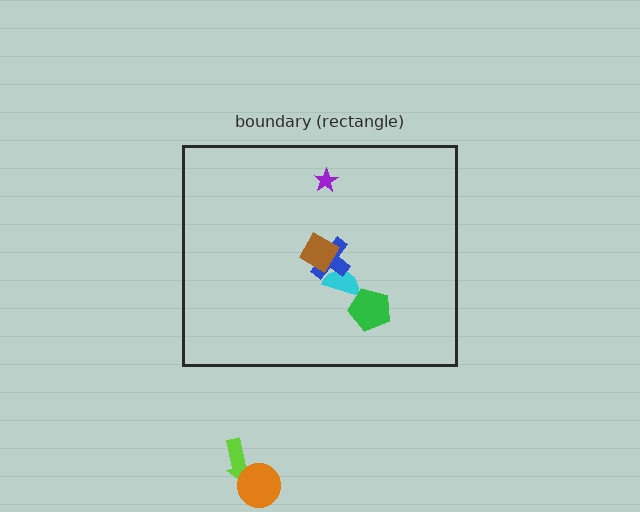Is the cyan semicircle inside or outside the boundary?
Inside.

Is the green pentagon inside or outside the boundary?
Inside.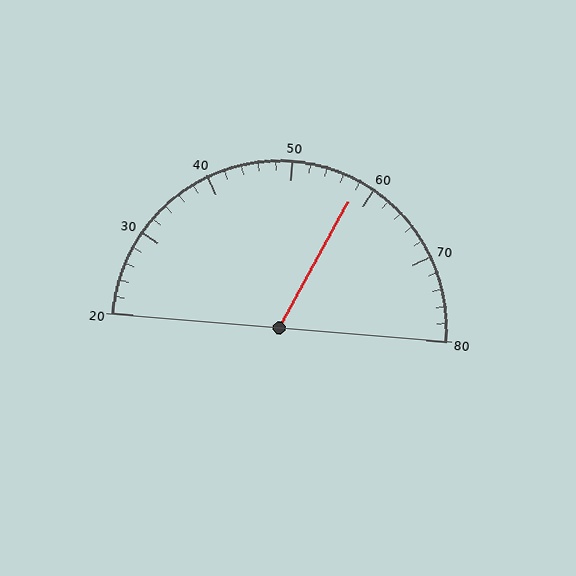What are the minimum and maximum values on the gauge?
The gauge ranges from 20 to 80.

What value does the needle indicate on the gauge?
The needle indicates approximately 58.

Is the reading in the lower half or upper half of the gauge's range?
The reading is in the upper half of the range (20 to 80).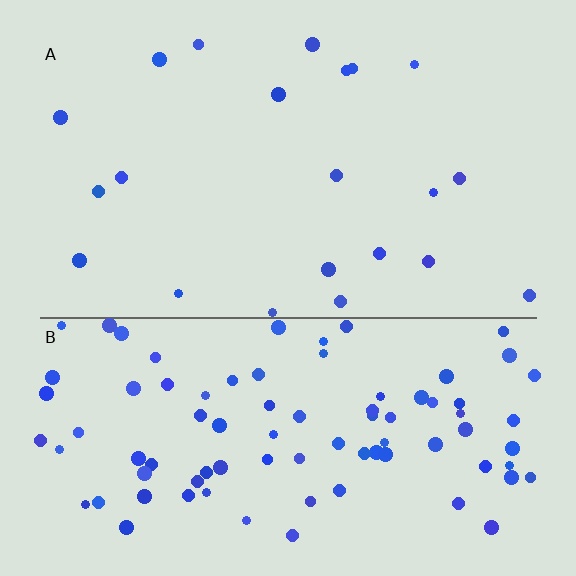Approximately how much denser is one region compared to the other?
Approximately 4.2× — region B over region A.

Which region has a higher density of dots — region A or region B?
B (the bottom).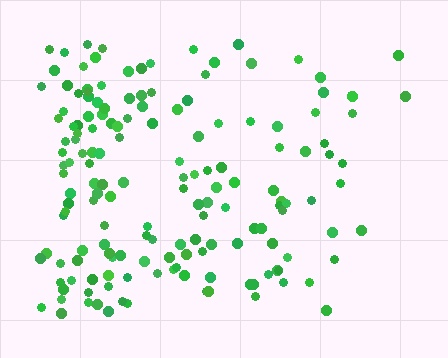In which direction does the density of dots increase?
From right to left, with the left side densest.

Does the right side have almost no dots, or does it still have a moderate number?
Still a moderate number, just noticeably fewer than the left.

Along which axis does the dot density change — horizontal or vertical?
Horizontal.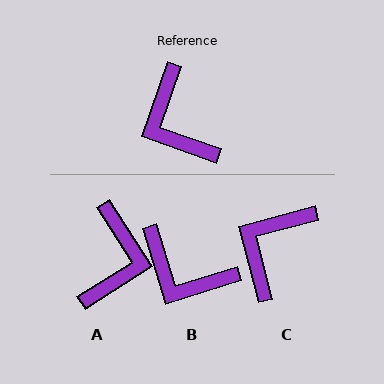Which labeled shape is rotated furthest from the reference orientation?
A, about 142 degrees away.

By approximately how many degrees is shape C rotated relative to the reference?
Approximately 56 degrees clockwise.